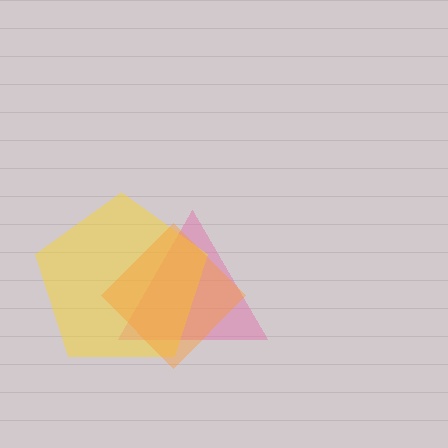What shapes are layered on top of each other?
The layered shapes are: a pink triangle, a yellow pentagon, an orange diamond.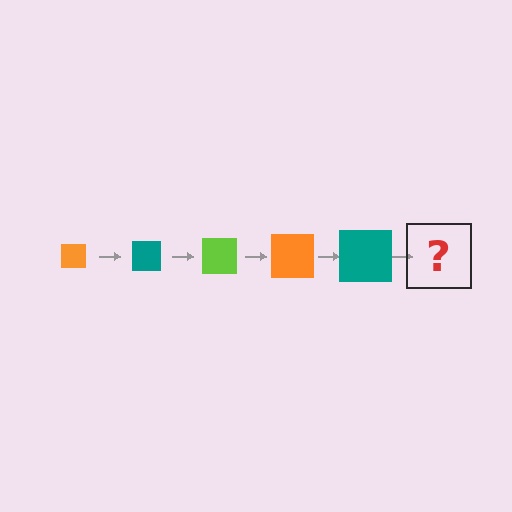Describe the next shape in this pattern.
It should be a lime square, larger than the previous one.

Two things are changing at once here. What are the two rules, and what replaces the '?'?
The two rules are that the square grows larger each step and the color cycles through orange, teal, and lime. The '?' should be a lime square, larger than the previous one.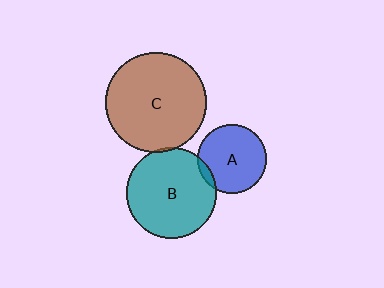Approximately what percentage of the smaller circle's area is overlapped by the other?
Approximately 5%.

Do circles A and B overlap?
Yes.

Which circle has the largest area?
Circle C (brown).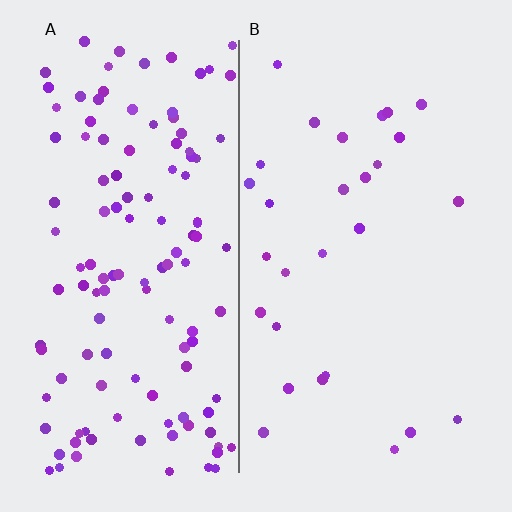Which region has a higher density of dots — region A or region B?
A (the left).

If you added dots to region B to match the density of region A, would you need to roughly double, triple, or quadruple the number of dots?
Approximately quadruple.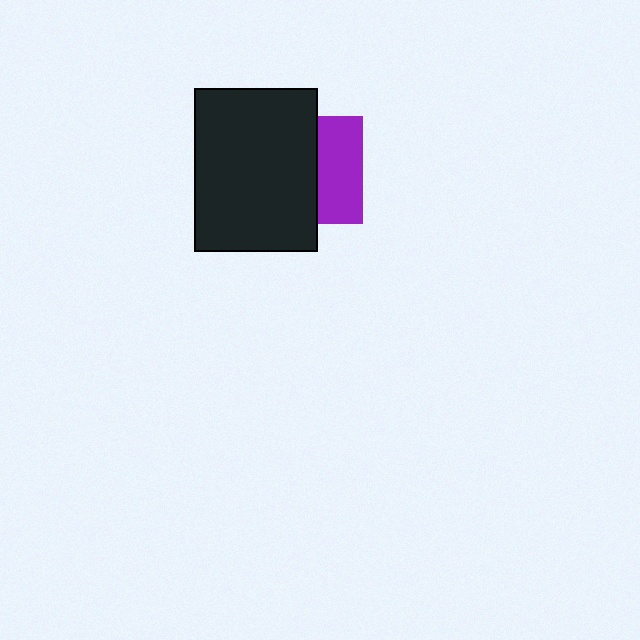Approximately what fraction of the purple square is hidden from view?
Roughly 57% of the purple square is hidden behind the black rectangle.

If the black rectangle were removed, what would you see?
You would see the complete purple square.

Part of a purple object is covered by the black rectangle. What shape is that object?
It is a square.